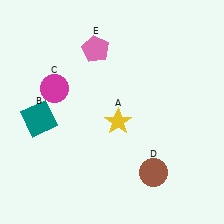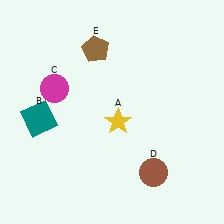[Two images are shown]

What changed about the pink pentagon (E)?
In Image 1, E is pink. In Image 2, it changed to brown.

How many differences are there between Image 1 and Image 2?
There is 1 difference between the two images.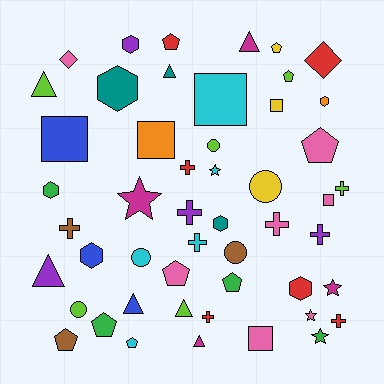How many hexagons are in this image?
There are 7 hexagons.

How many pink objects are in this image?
There are 7 pink objects.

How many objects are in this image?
There are 50 objects.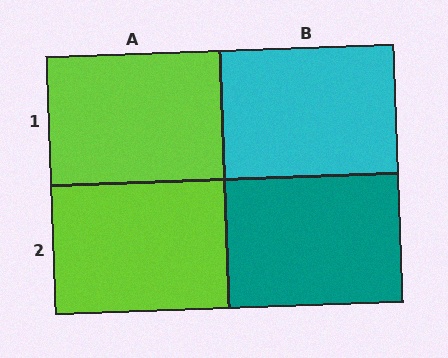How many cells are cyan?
1 cell is cyan.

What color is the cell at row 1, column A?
Lime.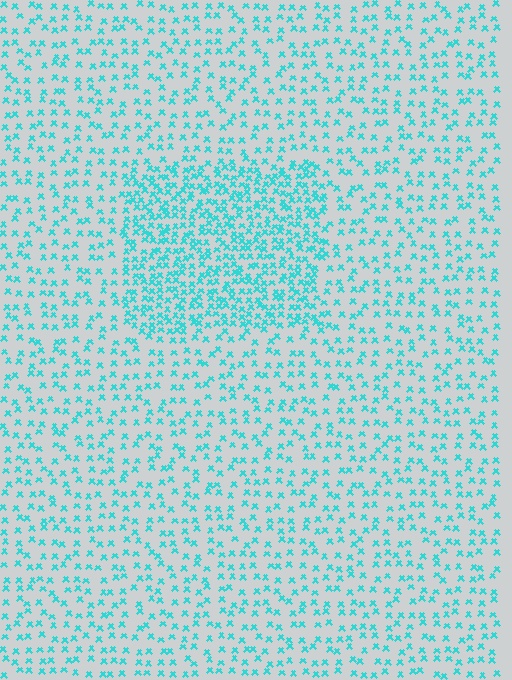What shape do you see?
I see a rectangle.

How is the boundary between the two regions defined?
The boundary is defined by a change in element density (approximately 2.1x ratio). All elements are the same color, size, and shape.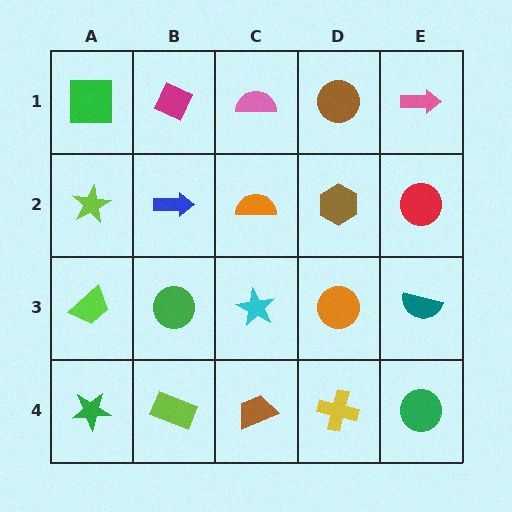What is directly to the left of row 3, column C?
A green circle.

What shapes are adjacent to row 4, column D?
An orange circle (row 3, column D), a brown trapezoid (row 4, column C), a green circle (row 4, column E).